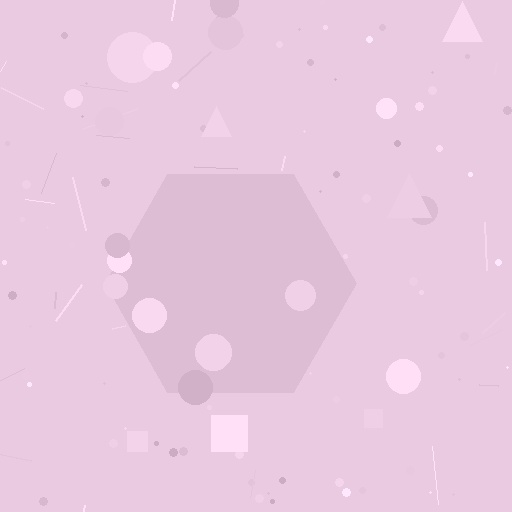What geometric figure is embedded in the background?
A hexagon is embedded in the background.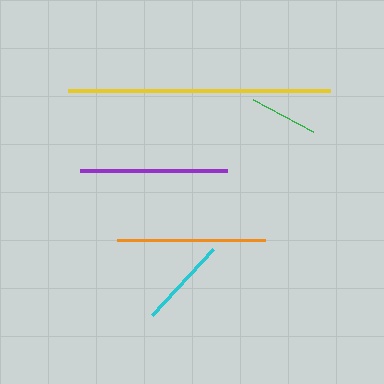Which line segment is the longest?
The yellow line is the longest at approximately 262 pixels.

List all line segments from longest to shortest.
From longest to shortest: yellow, orange, purple, cyan, green.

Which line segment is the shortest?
The green line is the shortest at approximately 68 pixels.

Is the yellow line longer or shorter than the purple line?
The yellow line is longer than the purple line.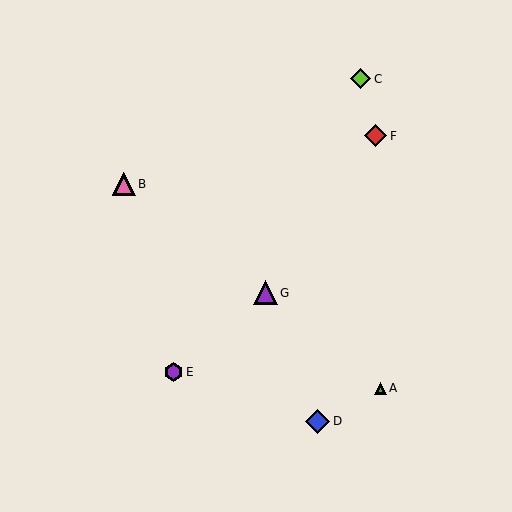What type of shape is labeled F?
Shape F is a red diamond.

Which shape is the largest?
The purple triangle (labeled G) is the largest.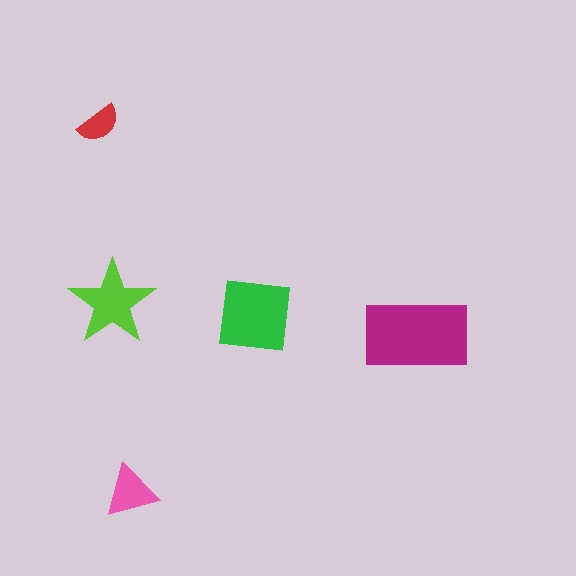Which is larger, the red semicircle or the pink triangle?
The pink triangle.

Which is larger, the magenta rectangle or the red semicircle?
The magenta rectangle.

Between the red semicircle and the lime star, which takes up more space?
The lime star.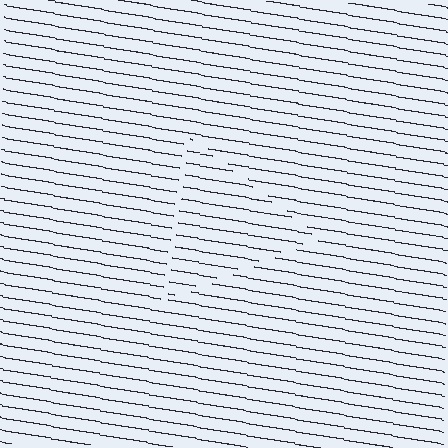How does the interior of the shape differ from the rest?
The interior of the shape contains the same grating, shifted by half a period — the contour is defined by the phase discontinuity where line-ends from the inner and outer gratings abut.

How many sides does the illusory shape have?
3 sides — the line-ends trace a triangle.